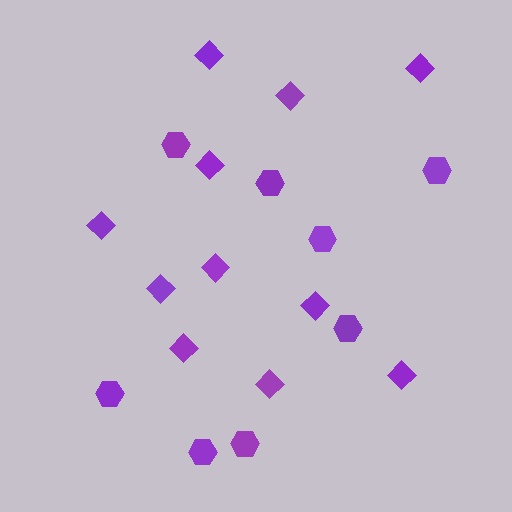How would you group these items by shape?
There are 2 groups: one group of diamonds (11) and one group of hexagons (8).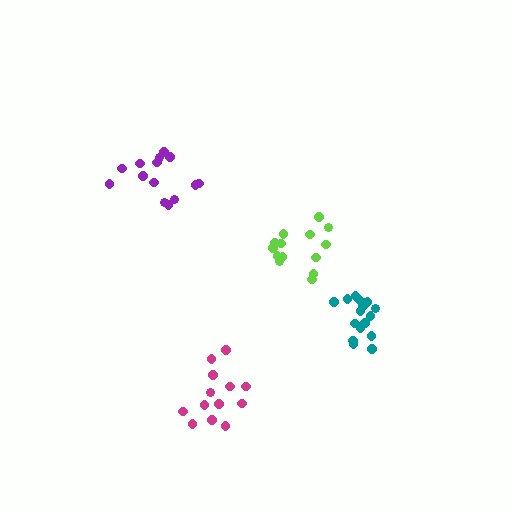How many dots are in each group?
Group 1: 14 dots, Group 2: 14 dots, Group 3: 17 dots, Group 4: 13 dots (58 total).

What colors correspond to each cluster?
The clusters are colored: purple, lime, teal, magenta.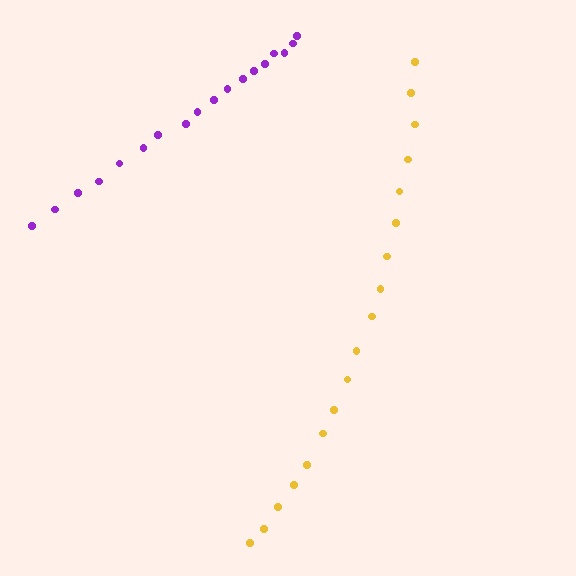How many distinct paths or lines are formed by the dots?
There are 2 distinct paths.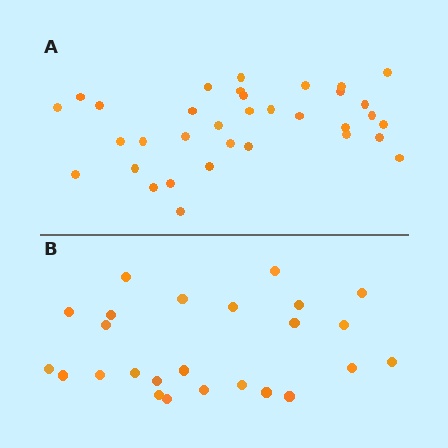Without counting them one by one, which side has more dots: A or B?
Region A (the top region) has more dots.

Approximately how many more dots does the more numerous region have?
Region A has roughly 8 or so more dots than region B.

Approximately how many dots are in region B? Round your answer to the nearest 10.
About 20 dots. (The exact count is 25, which rounds to 20.)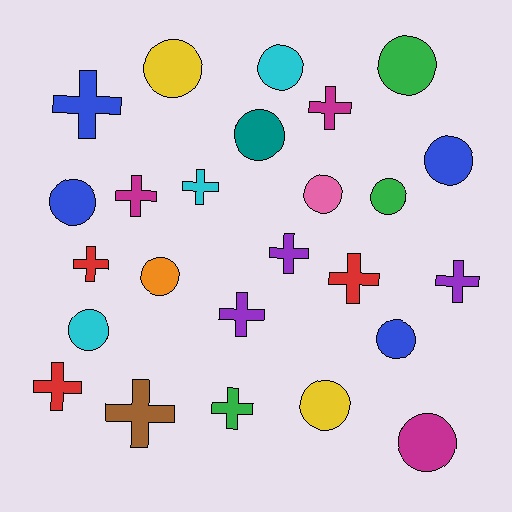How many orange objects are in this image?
There is 1 orange object.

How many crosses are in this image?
There are 12 crosses.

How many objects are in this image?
There are 25 objects.